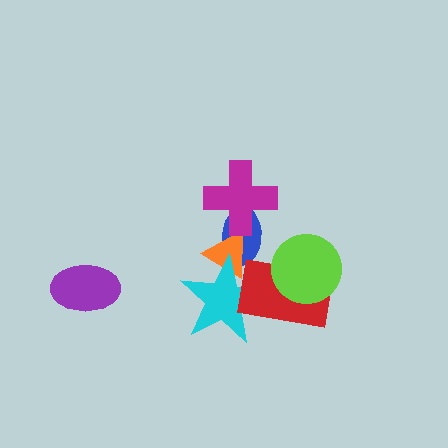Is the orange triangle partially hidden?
Yes, it is partially covered by another shape.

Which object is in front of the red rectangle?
The lime circle is in front of the red rectangle.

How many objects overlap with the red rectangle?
2 objects overlap with the red rectangle.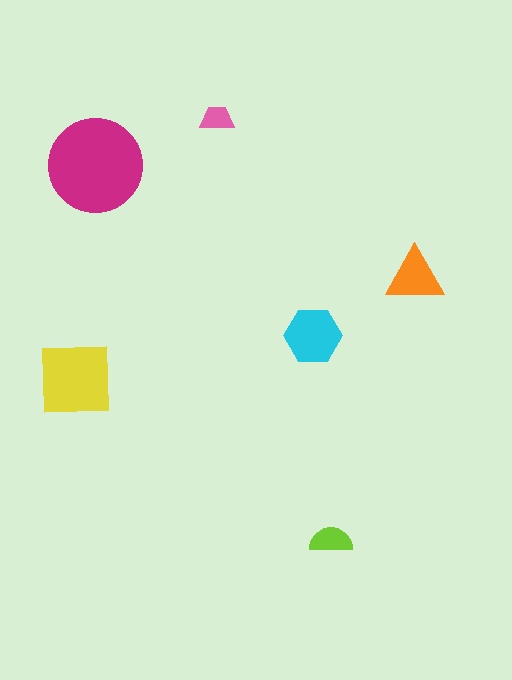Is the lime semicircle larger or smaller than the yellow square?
Smaller.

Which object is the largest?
The magenta circle.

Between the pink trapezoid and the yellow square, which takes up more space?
The yellow square.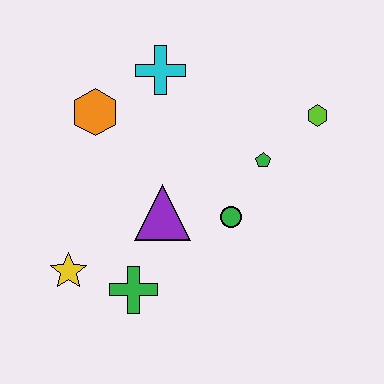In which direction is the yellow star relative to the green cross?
The yellow star is to the left of the green cross.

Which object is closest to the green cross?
The yellow star is closest to the green cross.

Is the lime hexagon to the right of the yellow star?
Yes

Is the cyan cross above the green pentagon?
Yes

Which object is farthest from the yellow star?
The lime hexagon is farthest from the yellow star.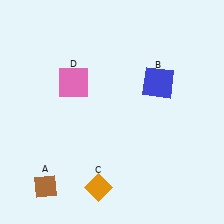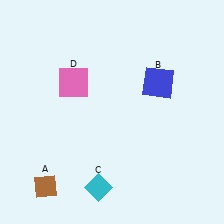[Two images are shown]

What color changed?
The diamond (C) changed from orange in Image 1 to cyan in Image 2.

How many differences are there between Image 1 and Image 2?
There is 1 difference between the two images.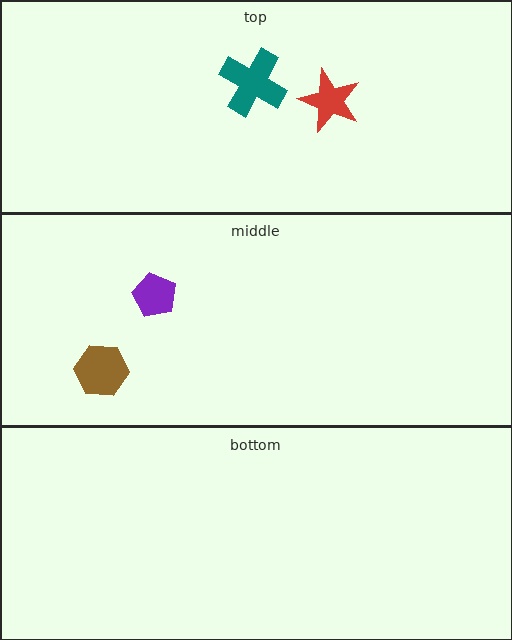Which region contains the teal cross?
The top region.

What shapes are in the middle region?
The brown hexagon, the purple pentagon.